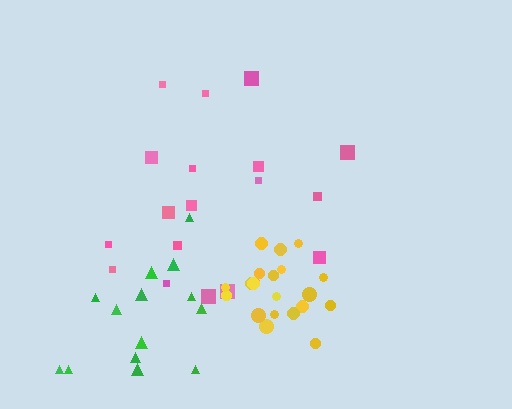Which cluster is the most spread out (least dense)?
Pink.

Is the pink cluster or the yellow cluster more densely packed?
Yellow.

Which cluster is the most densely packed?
Yellow.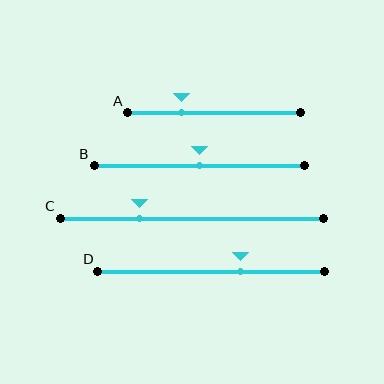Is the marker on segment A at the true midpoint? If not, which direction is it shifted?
No, the marker on segment A is shifted to the left by about 19% of the segment length.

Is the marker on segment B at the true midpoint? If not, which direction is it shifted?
Yes, the marker on segment B is at the true midpoint.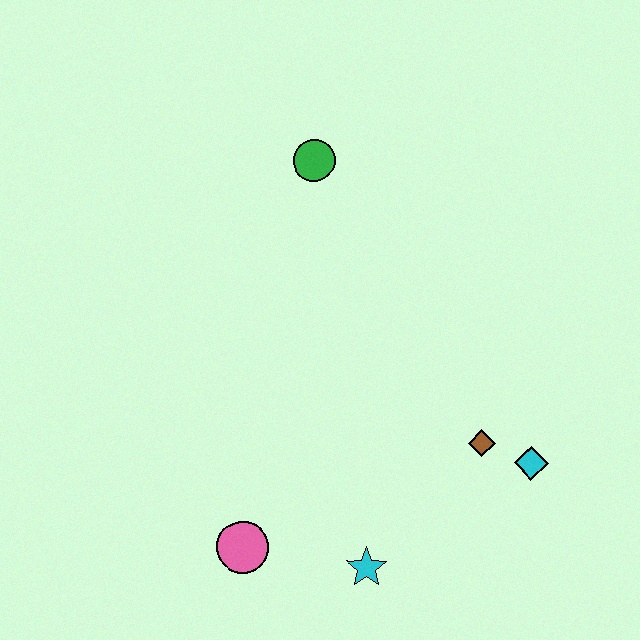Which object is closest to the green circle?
The brown diamond is closest to the green circle.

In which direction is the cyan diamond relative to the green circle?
The cyan diamond is below the green circle.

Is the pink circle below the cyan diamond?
Yes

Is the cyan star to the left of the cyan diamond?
Yes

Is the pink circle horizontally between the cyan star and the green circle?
No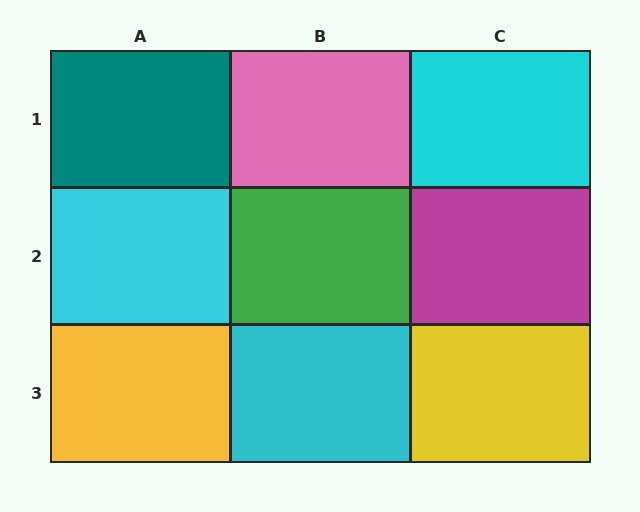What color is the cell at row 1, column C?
Cyan.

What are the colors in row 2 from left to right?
Cyan, green, magenta.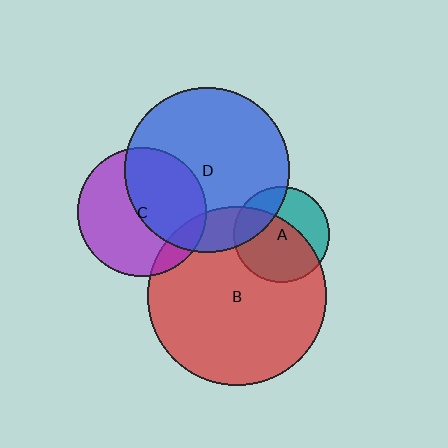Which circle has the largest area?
Circle B (red).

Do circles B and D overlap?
Yes.